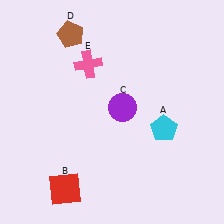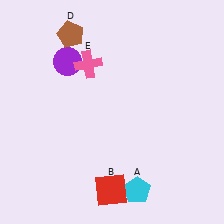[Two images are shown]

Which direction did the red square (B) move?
The red square (B) moved right.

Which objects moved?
The objects that moved are: the cyan pentagon (A), the red square (B), the purple circle (C).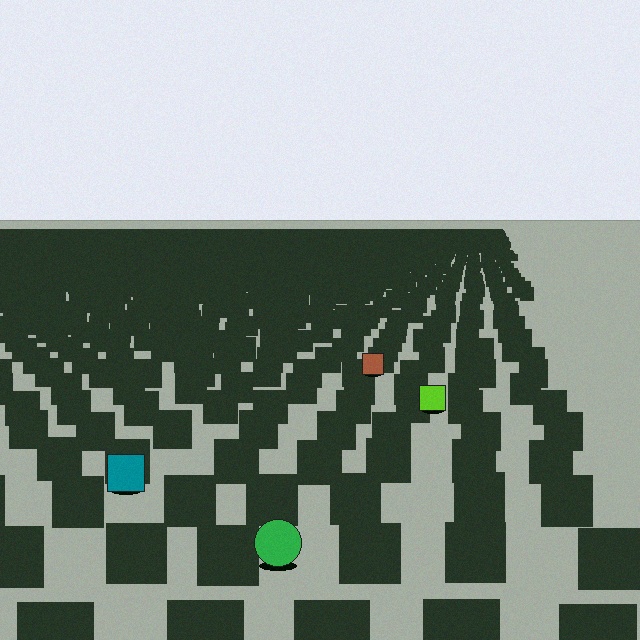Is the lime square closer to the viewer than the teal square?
No. The teal square is closer — you can tell from the texture gradient: the ground texture is coarser near it.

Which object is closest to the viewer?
The green circle is closest. The texture marks near it are larger and more spread out.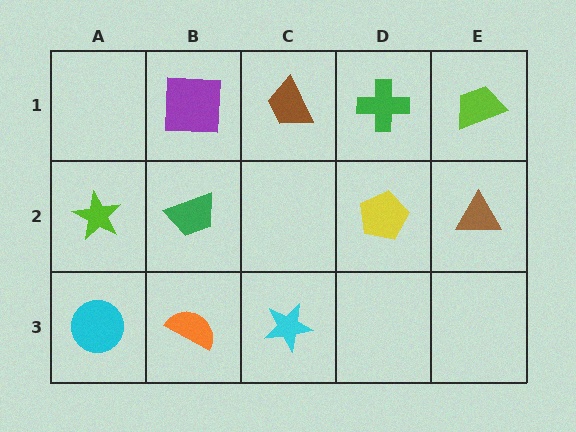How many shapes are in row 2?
4 shapes.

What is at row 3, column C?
A cyan star.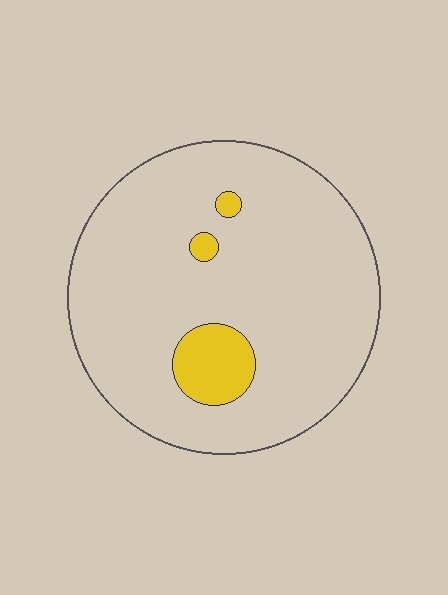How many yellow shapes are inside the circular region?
3.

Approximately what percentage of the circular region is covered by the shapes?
Approximately 10%.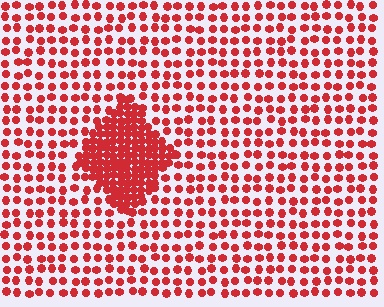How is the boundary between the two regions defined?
The boundary is defined by a change in element density (approximately 2.8x ratio). All elements are the same color, size, and shape.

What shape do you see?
I see a diamond.